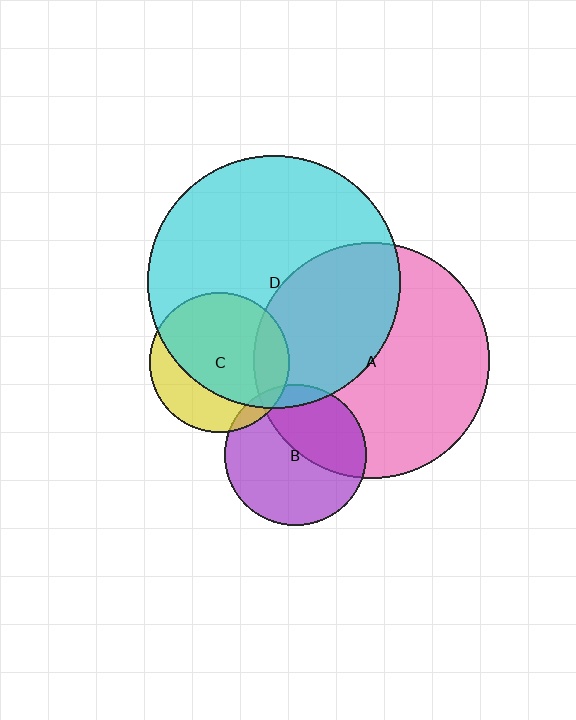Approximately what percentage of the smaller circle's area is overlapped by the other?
Approximately 70%.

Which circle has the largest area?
Circle D (cyan).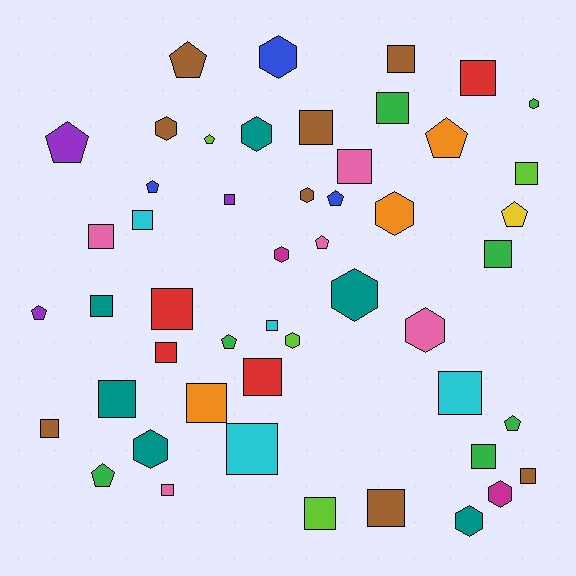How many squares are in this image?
There are 25 squares.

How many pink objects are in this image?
There are 5 pink objects.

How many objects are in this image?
There are 50 objects.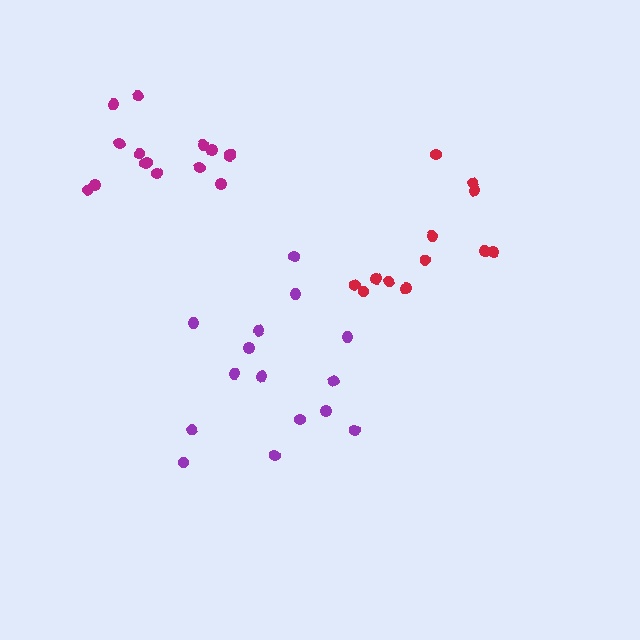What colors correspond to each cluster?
The clusters are colored: red, purple, magenta.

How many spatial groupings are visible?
There are 3 spatial groupings.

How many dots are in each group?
Group 1: 12 dots, Group 2: 15 dots, Group 3: 15 dots (42 total).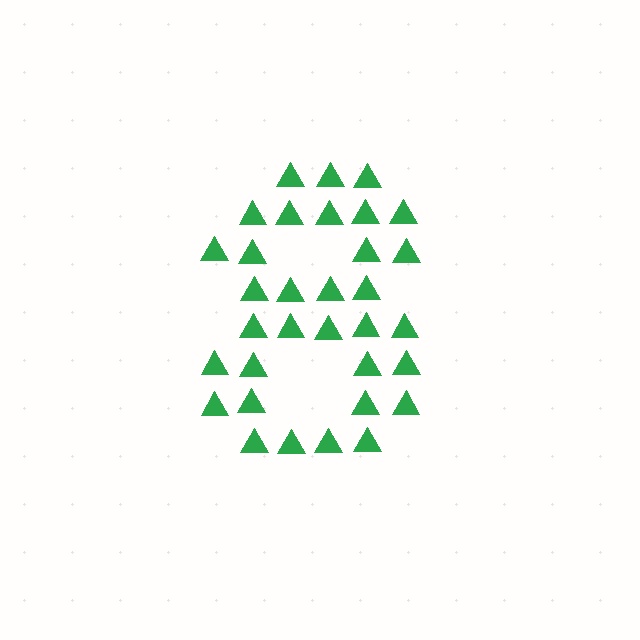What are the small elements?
The small elements are triangles.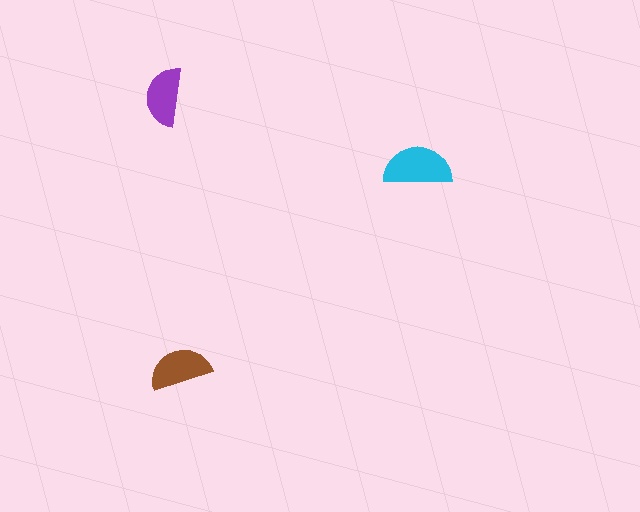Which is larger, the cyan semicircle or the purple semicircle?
The cyan one.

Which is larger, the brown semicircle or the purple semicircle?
The brown one.